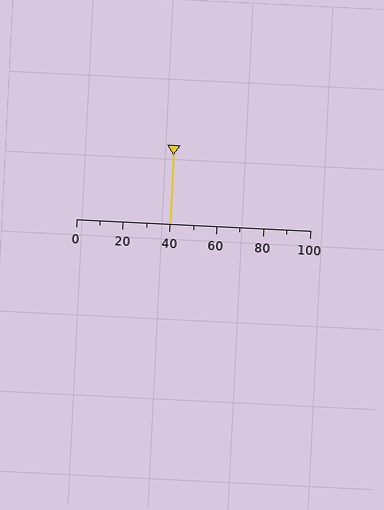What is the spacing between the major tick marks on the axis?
The major ticks are spaced 20 apart.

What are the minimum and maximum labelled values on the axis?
The axis runs from 0 to 100.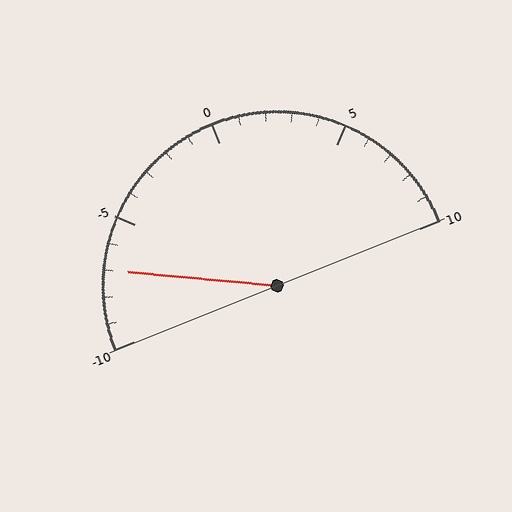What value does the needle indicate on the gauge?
The needle indicates approximately -7.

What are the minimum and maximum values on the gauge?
The gauge ranges from -10 to 10.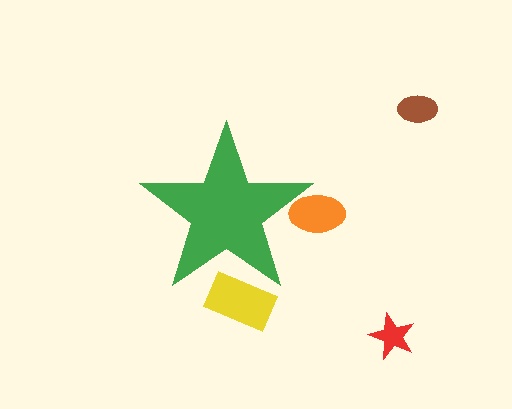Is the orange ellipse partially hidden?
Yes, the orange ellipse is partially hidden behind the green star.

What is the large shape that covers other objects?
A green star.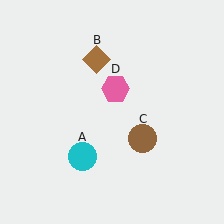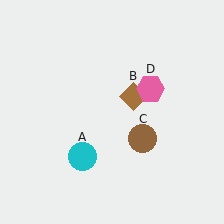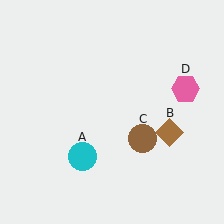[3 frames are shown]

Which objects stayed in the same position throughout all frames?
Cyan circle (object A) and brown circle (object C) remained stationary.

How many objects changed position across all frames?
2 objects changed position: brown diamond (object B), pink hexagon (object D).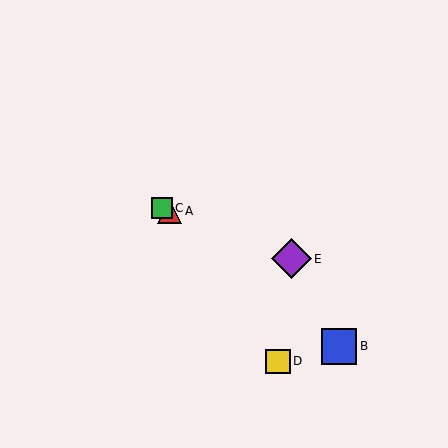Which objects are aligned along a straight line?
Objects A, C, E are aligned along a straight line.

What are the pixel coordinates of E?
Object E is at (292, 259).